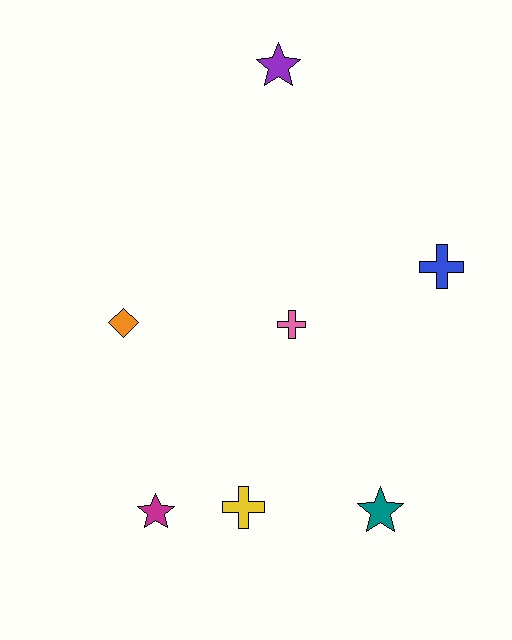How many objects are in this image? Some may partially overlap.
There are 7 objects.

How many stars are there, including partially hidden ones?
There are 3 stars.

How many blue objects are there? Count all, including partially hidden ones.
There is 1 blue object.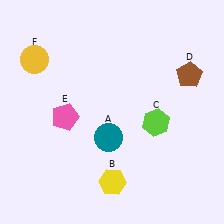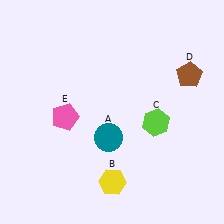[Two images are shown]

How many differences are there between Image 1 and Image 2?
There is 1 difference between the two images.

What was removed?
The yellow circle (F) was removed in Image 2.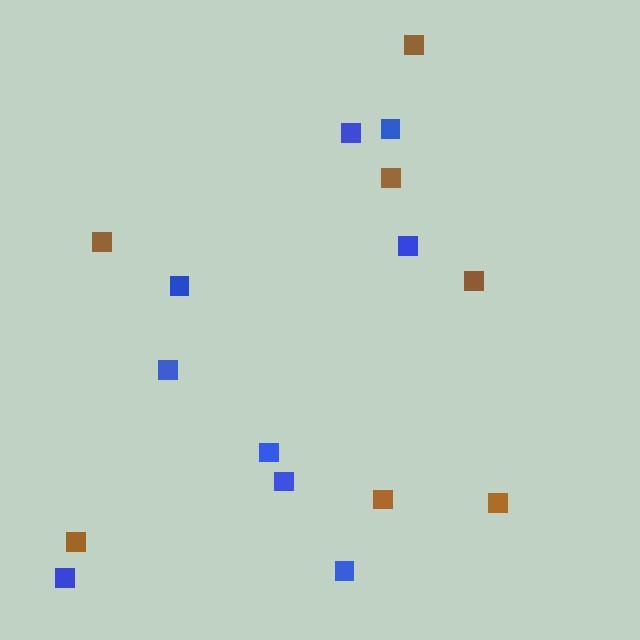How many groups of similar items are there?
There are 2 groups: one group of brown squares (7) and one group of blue squares (9).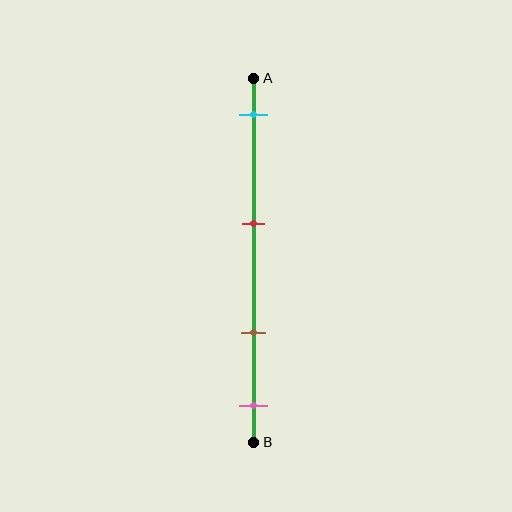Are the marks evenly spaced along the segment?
No, the marks are not evenly spaced.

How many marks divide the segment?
There are 4 marks dividing the segment.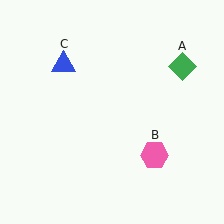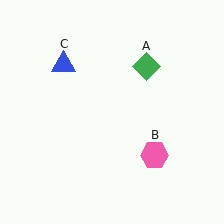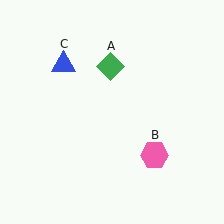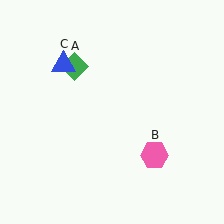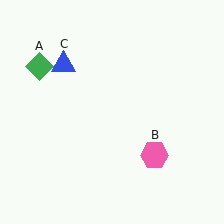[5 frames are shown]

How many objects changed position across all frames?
1 object changed position: green diamond (object A).